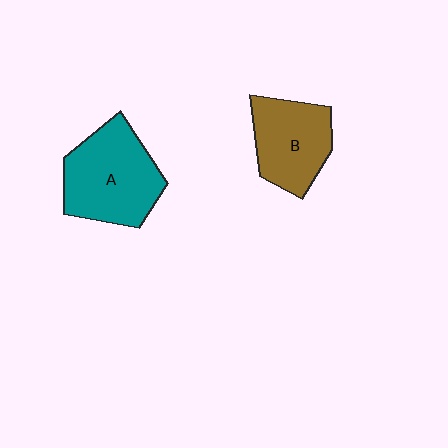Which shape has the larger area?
Shape A (teal).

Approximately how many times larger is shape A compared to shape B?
Approximately 1.3 times.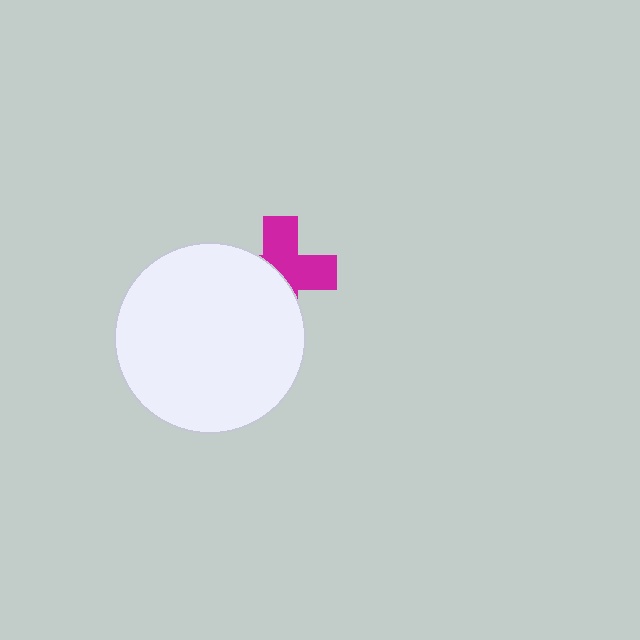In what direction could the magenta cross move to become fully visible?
The magenta cross could move toward the upper-right. That would shift it out from behind the white circle entirely.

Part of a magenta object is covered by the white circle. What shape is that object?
It is a cross.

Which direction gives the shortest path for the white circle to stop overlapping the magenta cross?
Moving toward the lower-left gives the shortest separation.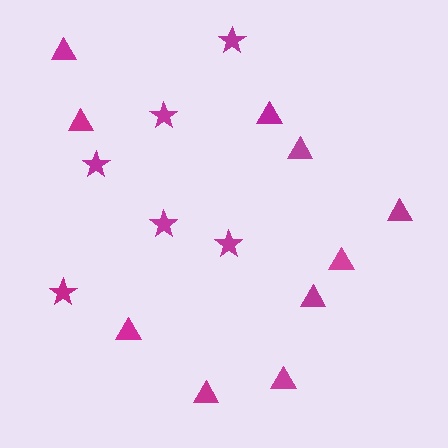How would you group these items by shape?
There are 2 groups: one group of stars (6) and one group of triangles (10).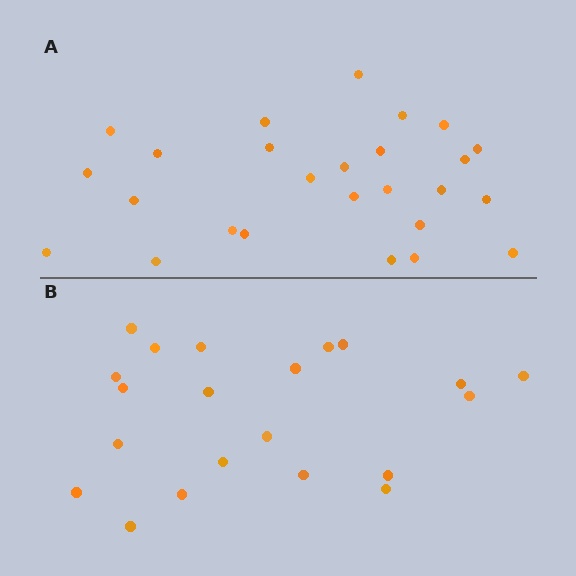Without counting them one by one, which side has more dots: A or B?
Region A (the top region) has more dots.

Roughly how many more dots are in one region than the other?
Region A has about 5 more dots than region B.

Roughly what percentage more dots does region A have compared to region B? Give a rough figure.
About 25% more.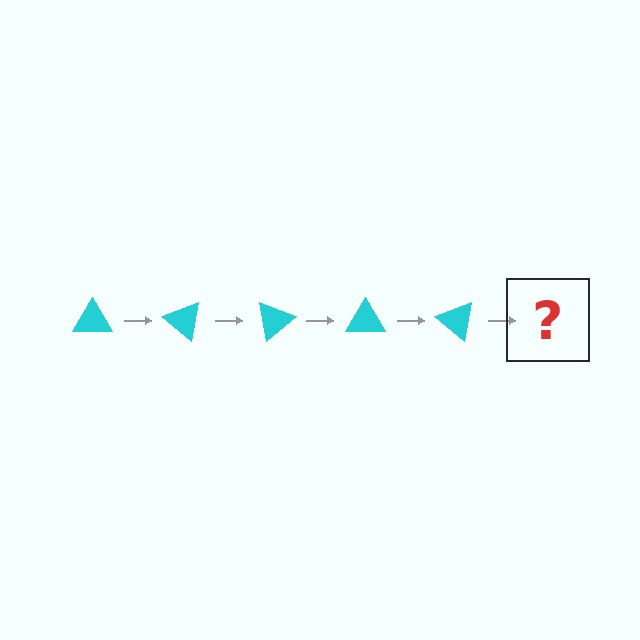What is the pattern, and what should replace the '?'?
The pattern is that the triangle rotates 40 degrees each step. The '?' should be a cyan triangle rotated 200 degrees.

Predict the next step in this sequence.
The next step is a cyan triangle rotated 200 degrees.